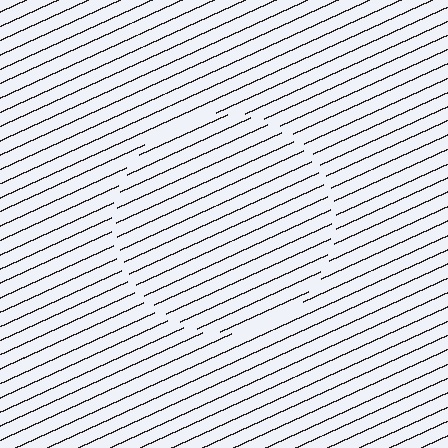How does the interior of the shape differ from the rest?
The interior of the shape contains the same grating, shifted by half a period — the contour is defined by the phase discontinuity where line-ends from the inner and outer gratings abut.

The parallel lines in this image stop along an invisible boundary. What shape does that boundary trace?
An illusory circle. The interior of the shape contains the same grating, shifted by half a period — the contour is defined by the phase discontinuity where line-ends from the inner and outer gratings abut.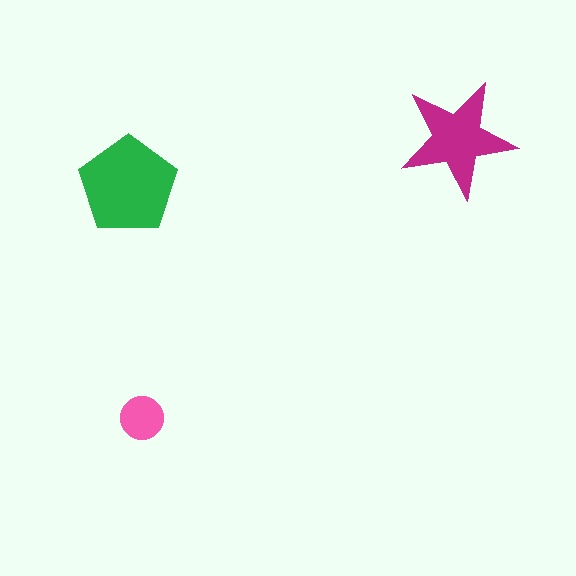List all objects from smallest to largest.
The pink circle, the magenta star, the green pentagon.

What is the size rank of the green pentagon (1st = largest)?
1st.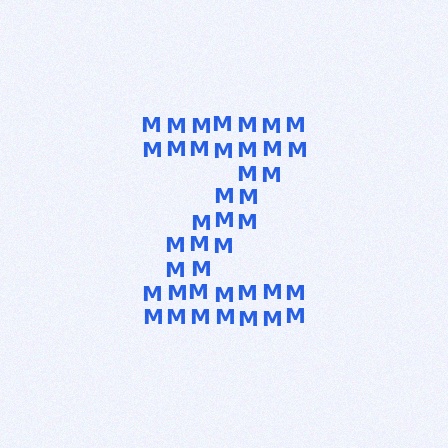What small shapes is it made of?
It is made of small letter M's.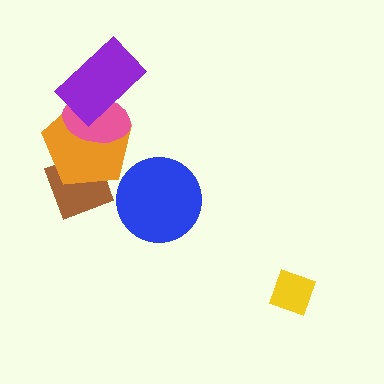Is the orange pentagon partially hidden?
Yes, it is partially covered by another shape.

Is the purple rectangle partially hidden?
No, no other shape covers it.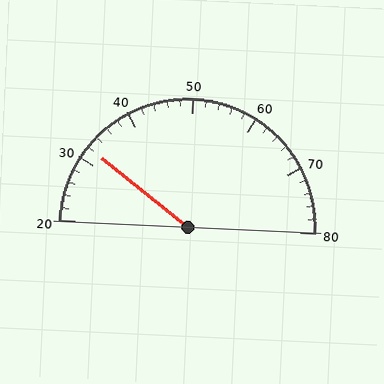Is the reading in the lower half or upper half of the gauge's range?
The reading is in the lower half of the range (20 to 80).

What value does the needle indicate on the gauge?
The needle indicates approximately 32.